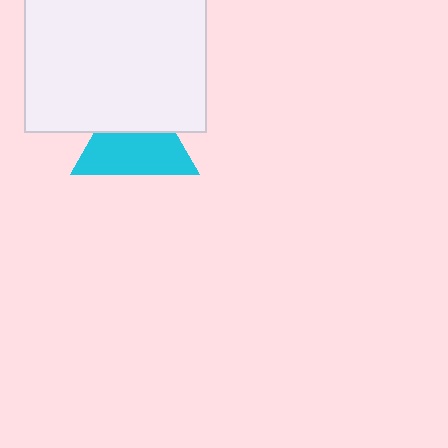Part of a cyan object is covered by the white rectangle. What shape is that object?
It is a triangle.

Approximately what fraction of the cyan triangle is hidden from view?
Roughly 40% of the cyan triangle is hidden behind the white rectangle.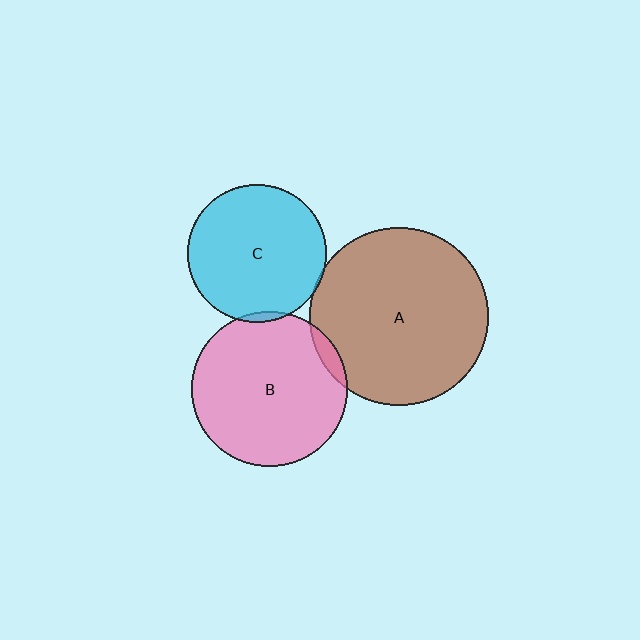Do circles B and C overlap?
Yes.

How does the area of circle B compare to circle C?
Approximately 1.3 times.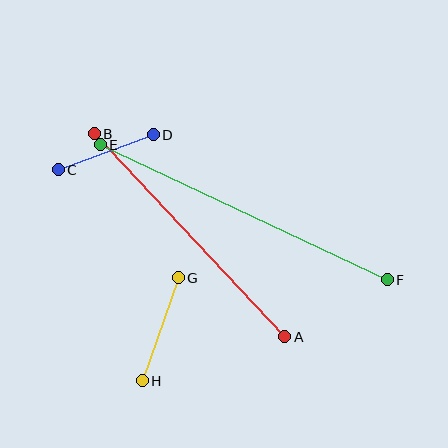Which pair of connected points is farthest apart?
Points E and F are farthest apart.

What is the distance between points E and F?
The distance is approximately 317 pixels.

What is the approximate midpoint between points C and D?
The midpoint is at approximately (106, 152) pixels.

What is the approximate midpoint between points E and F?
The midpoint is at approximately (244, 212) pixels.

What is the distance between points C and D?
The distance is approximately 101 pixels.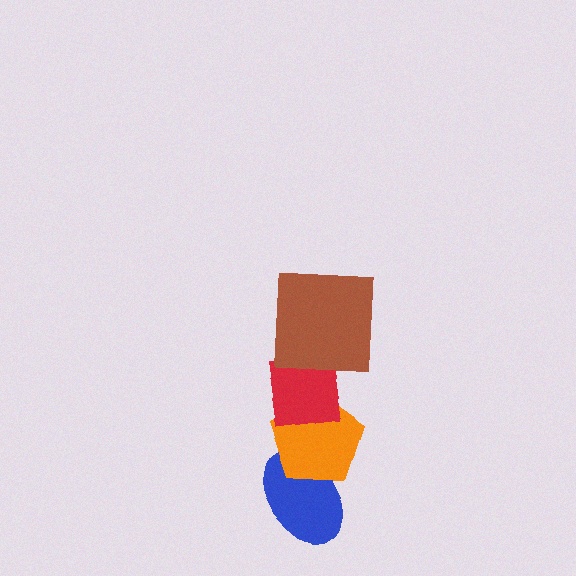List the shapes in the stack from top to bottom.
From top to bottom: the brown square, the red square, the orange pentagon, the blue ellipse.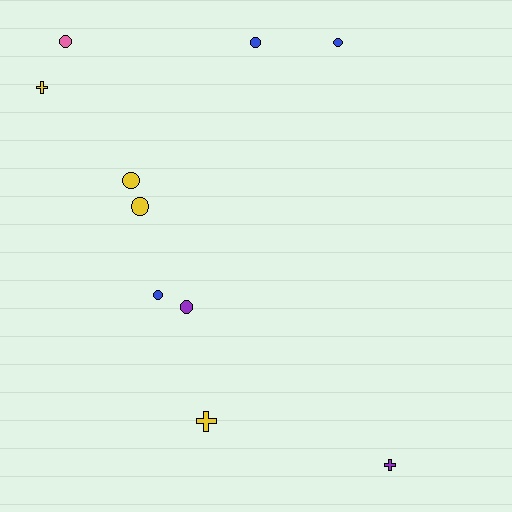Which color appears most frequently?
Yellow, with 4 objects.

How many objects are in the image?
There are 10 objects.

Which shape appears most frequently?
Circle, with 7 objects.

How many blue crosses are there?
There are no blue crosses.